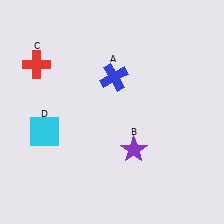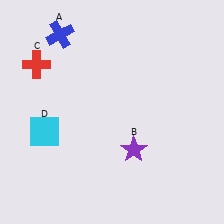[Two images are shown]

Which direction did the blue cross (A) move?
The blue cross (A) moved left.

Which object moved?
The blue cross (A) moved left.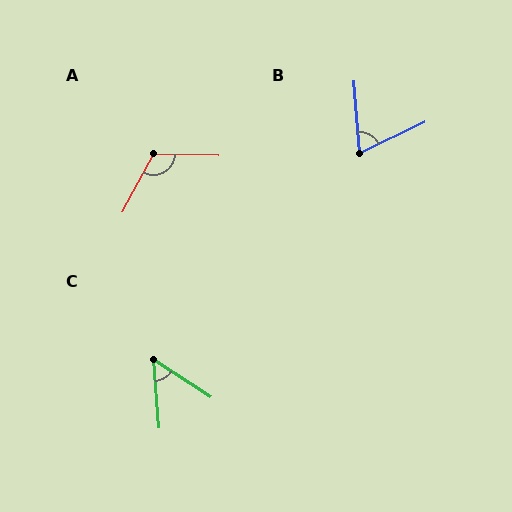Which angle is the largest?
A, at approximately 117 degrees.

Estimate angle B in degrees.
Approximately 68 degrees.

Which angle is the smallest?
C, at approximately 52 degrees.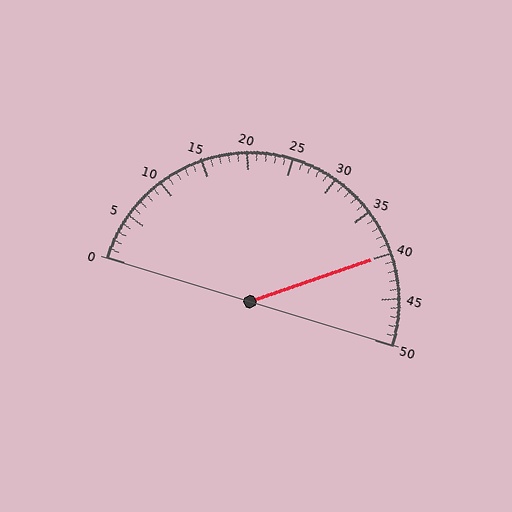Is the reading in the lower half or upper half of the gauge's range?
The reading is in the upper half of the range (0 to 50).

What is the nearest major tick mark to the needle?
The nearest major tick mark is 40.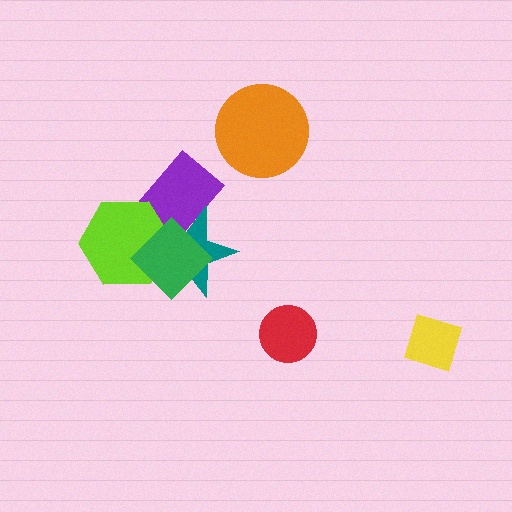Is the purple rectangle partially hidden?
Yes, it is partially covered by another shape.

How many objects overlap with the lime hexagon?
3 objects overlap with the lime hexagon.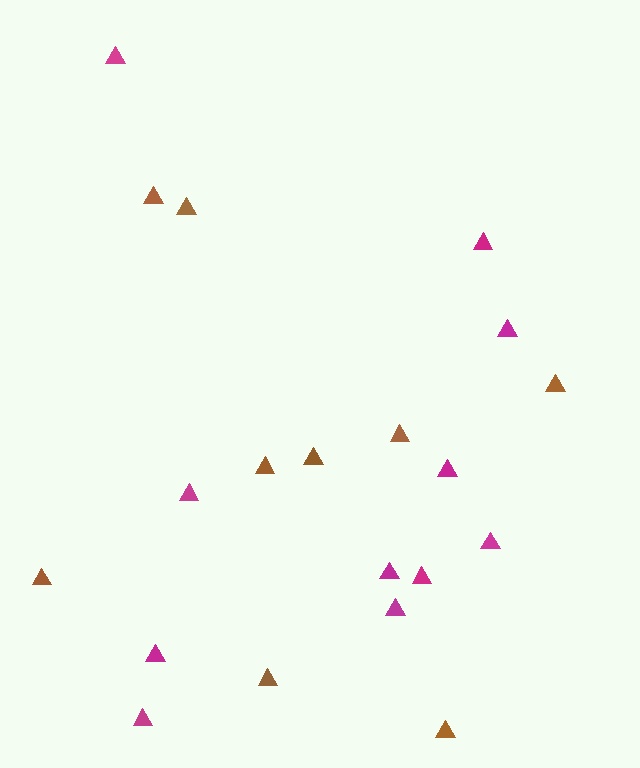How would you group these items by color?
There are 2 groups: one group of magenta triangles (11) and one group of brown triangles (9).